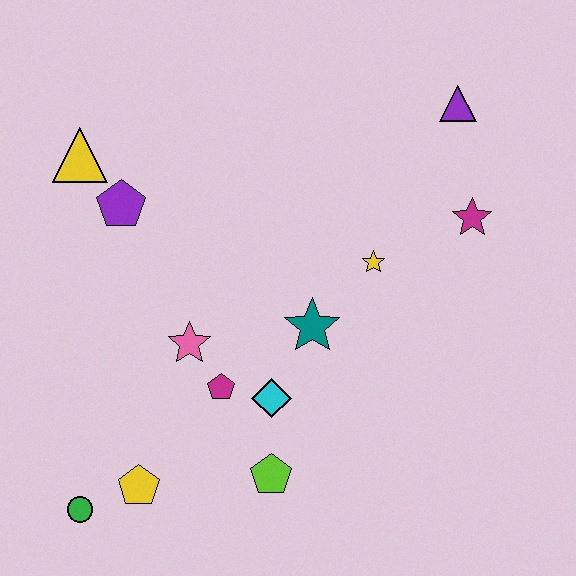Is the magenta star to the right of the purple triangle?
Yes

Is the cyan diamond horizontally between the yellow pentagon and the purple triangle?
Yes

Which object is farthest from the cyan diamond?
The purple triangle is farthest from the cyan diamond.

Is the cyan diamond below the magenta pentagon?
Yes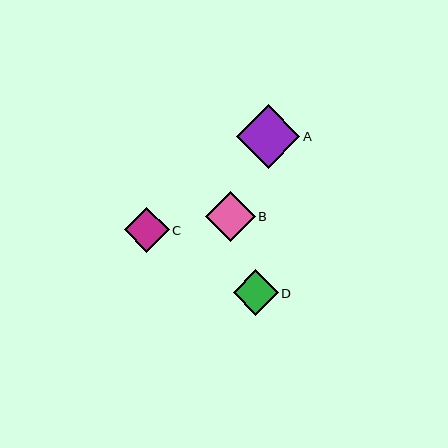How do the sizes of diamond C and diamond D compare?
Diamond C and diamond D are approximately the same size.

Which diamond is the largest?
Diamond A is the largest with a size of approximately 64 pixels.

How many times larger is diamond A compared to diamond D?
Diamond A is approximately 1.4 times the size of diamond D.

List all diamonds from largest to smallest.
From largest to smallest: A, B, C, D.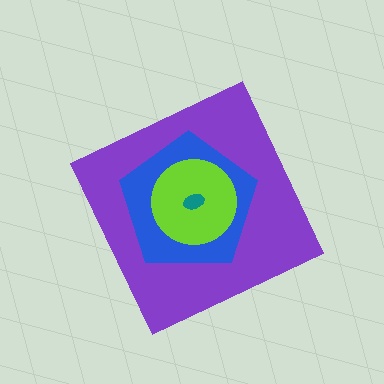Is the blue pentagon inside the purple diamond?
Yes.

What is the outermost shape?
The purple diamond.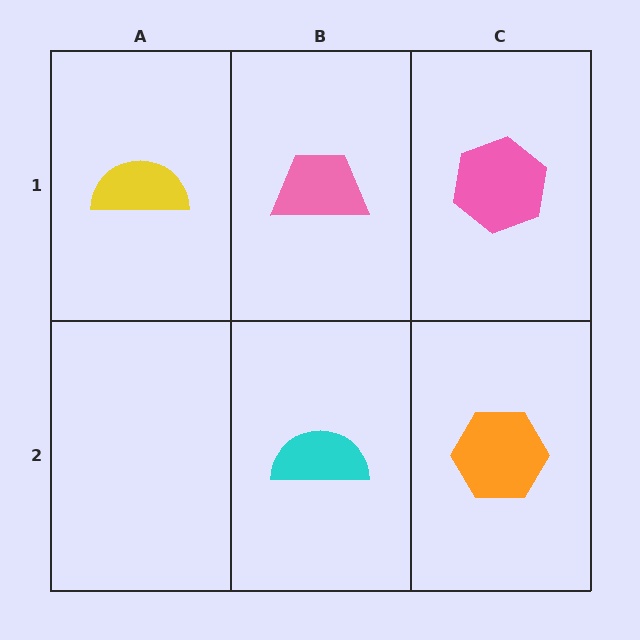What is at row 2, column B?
A cyan semicircle.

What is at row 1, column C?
A pink hexagon.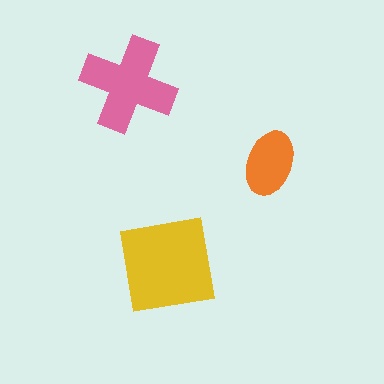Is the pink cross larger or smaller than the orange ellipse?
Larger.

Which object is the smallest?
The orange ellipse.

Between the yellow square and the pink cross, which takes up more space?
The yellow square.